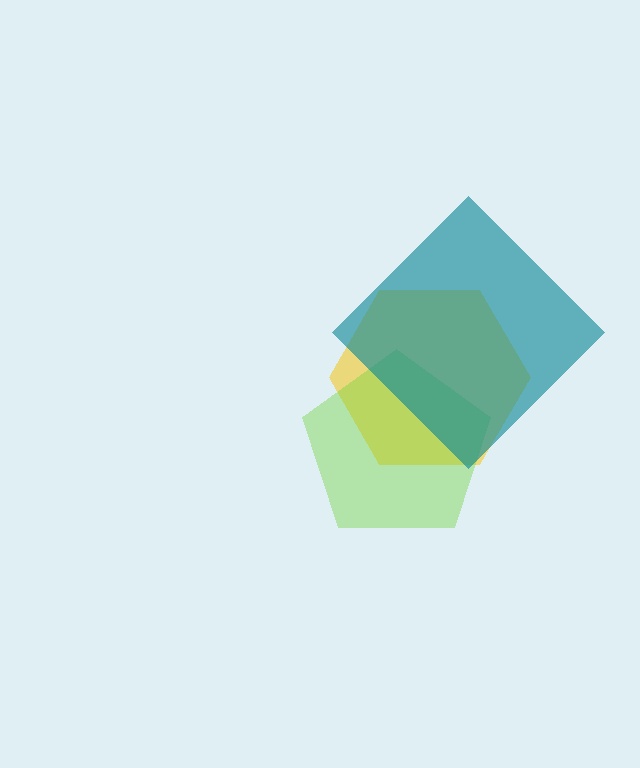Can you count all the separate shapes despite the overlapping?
Yes, there are 3 separate shapes.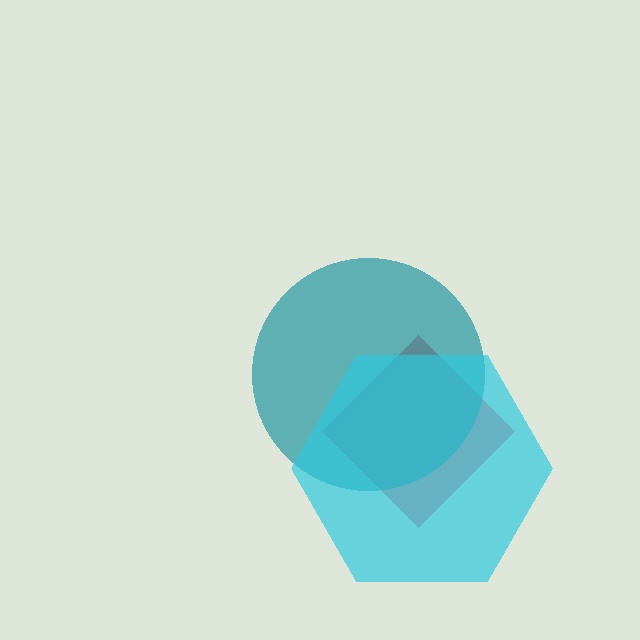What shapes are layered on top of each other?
The layered shapes are: a red diamond, a teal circle, a cyan hexagon.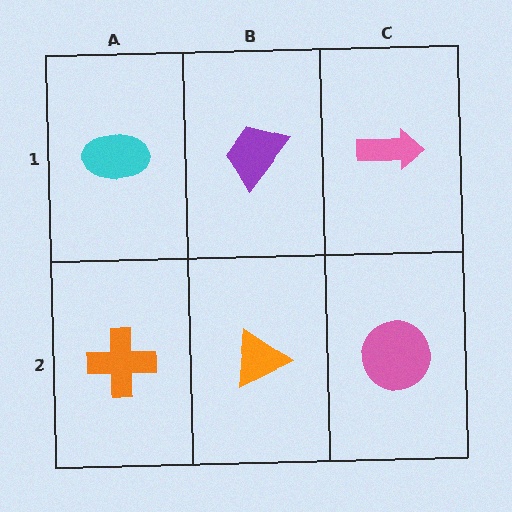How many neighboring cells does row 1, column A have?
2.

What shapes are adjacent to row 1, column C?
A pink circle (row 2, column C), a purple trapezoid (row 1, column B).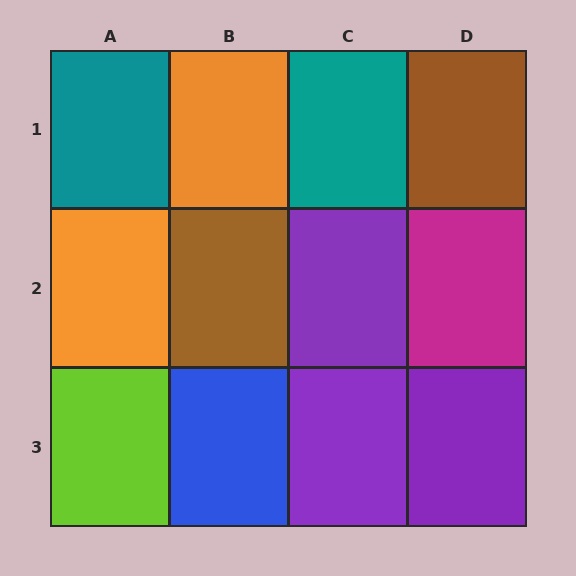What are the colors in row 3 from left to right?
Lime, blue, purple, purple.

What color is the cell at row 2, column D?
Magenta.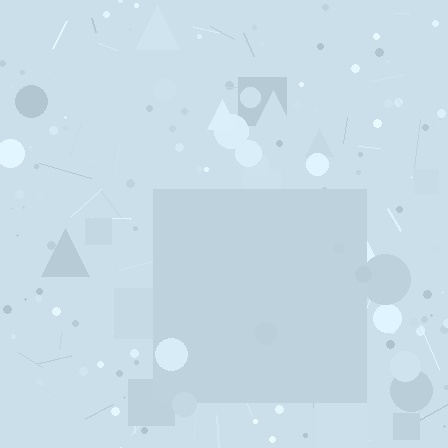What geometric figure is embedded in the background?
A square is embedded in the background.